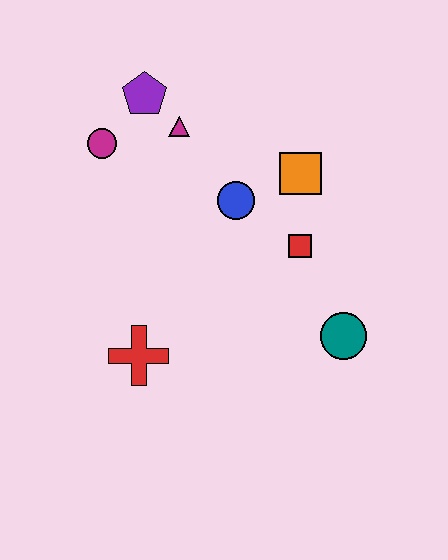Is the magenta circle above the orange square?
Yes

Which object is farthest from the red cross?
The purple pentagon is farthest from the red cross.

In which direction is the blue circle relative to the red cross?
The blue circle is above the red cross.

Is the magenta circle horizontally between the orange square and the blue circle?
No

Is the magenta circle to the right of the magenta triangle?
No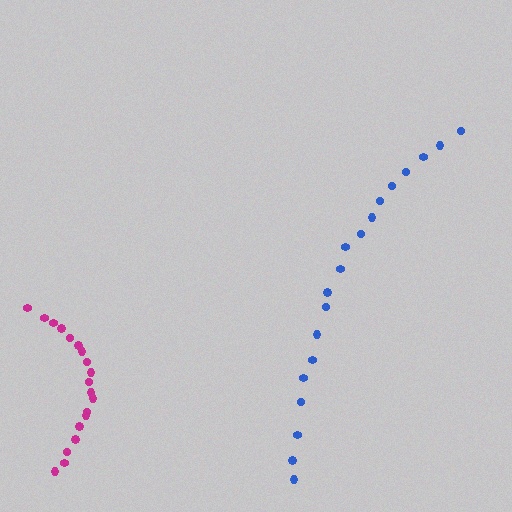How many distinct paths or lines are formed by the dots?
There are 2 distinct paths.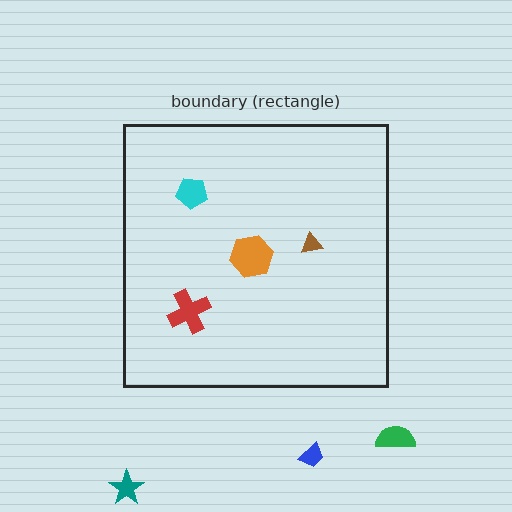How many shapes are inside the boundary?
4 inside, 3 outside.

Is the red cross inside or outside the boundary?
Inside.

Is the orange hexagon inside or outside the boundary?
Inside.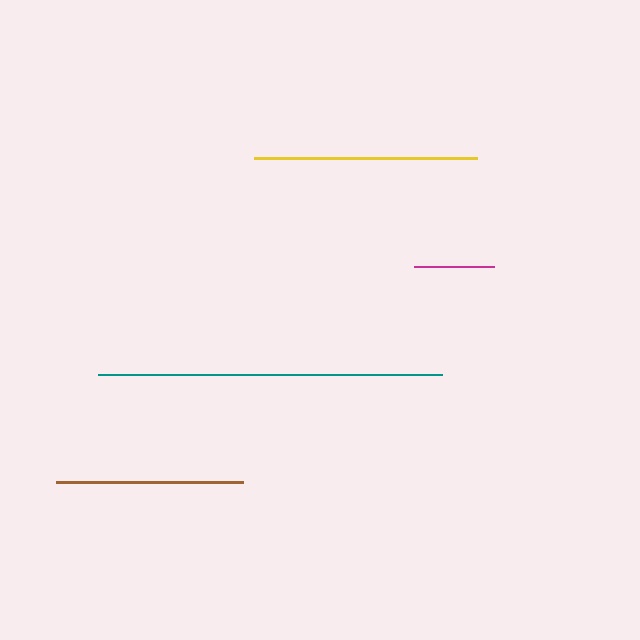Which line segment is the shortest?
The magenta line is the shortest at approximately 80 pixels.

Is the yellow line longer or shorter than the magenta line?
The yellow line is longer than the magenta line.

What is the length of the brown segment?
The brown segment is approximately 186 pixels long.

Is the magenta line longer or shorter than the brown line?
The brown line is longer than the magenta line.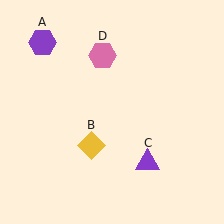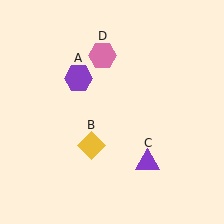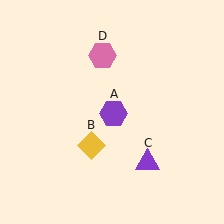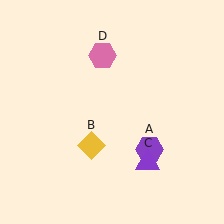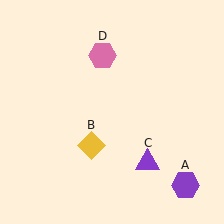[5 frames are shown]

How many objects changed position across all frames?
1 object changed position: purple hexagon (object A).